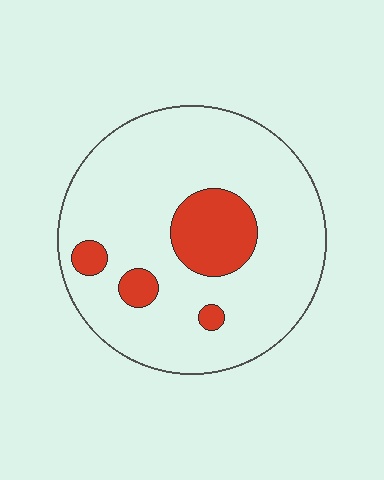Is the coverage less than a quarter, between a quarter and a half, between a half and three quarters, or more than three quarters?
Less than a quarter.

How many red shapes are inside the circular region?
4.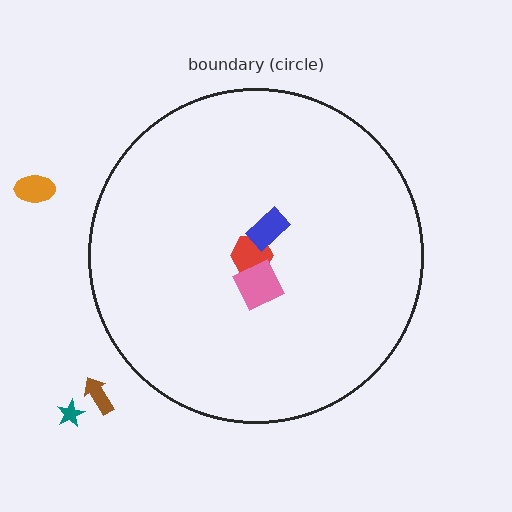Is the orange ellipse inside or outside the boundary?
Outside.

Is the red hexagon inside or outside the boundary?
Inside.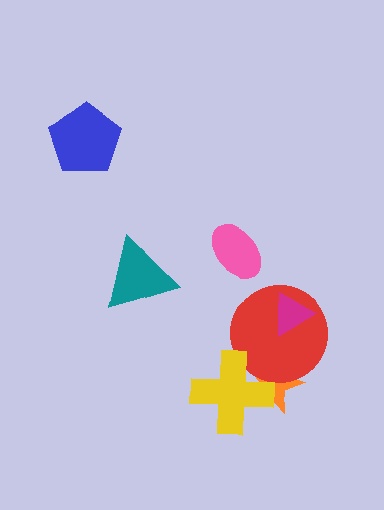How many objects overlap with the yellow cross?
2 objects overlap with the yellow cross.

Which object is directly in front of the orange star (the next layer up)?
The red circle is directly in front of the orange star.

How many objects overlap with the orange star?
2 objects overlap with the orange star.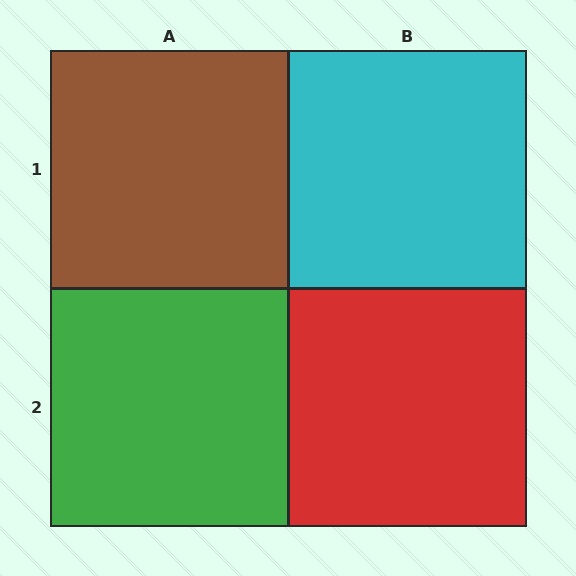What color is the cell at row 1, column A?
Brown.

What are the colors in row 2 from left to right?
Green, red.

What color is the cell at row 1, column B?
Cyan.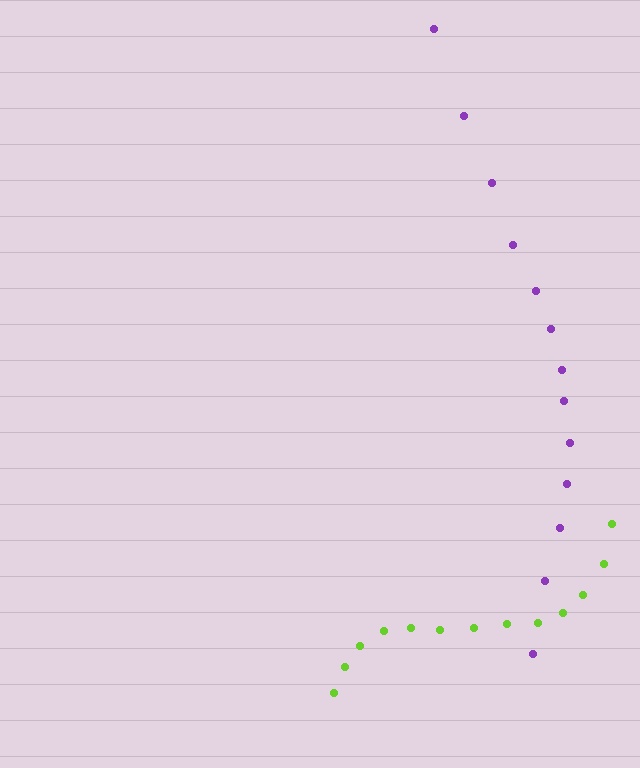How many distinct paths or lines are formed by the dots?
There are 2 distinct paths.